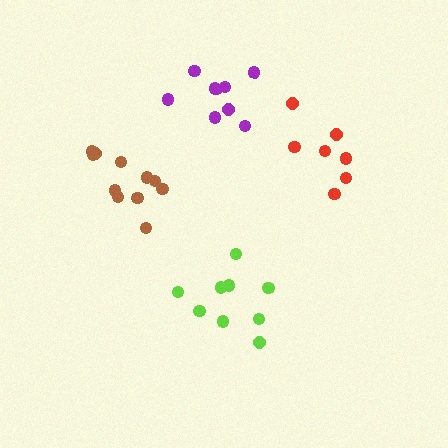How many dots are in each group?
Group 1: 11 dots, Group 2: 9 dots, Group 3: 7 dots, Group 4: 9 dots (36 total).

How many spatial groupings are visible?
There are 4 spatial groupings.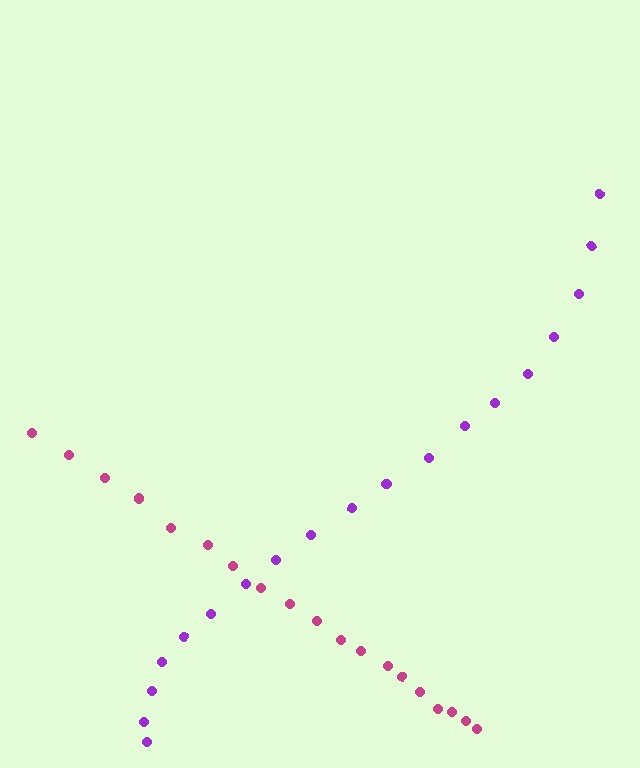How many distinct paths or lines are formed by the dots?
There are 2 distinct paths.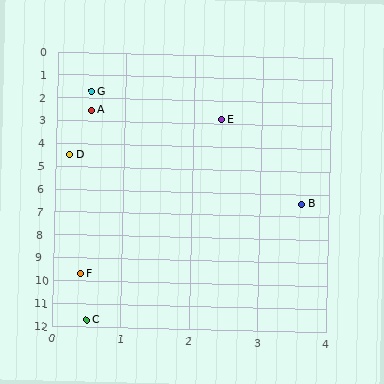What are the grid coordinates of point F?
Point F is at approximately (0.4, 9.7).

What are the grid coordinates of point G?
Point G is at approximately (0.5, 1.7).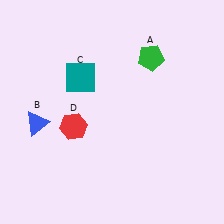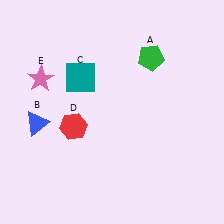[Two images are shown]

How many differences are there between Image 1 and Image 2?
There is 1 difference between the two images.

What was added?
A pink star (E) was added in Image 2.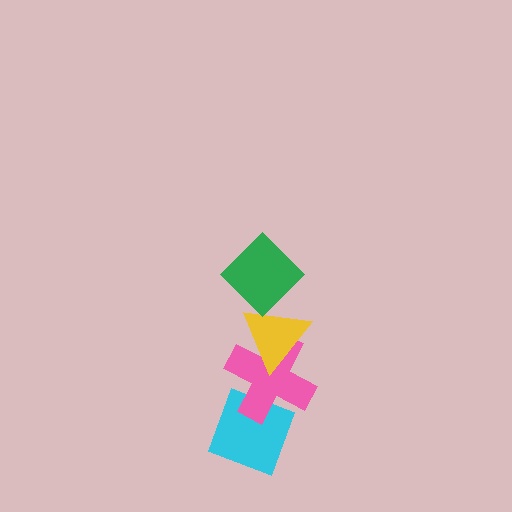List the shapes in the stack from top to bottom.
From top to bottom: the green diamond, the yellow triangle, the pink cross, the cyan diamond.